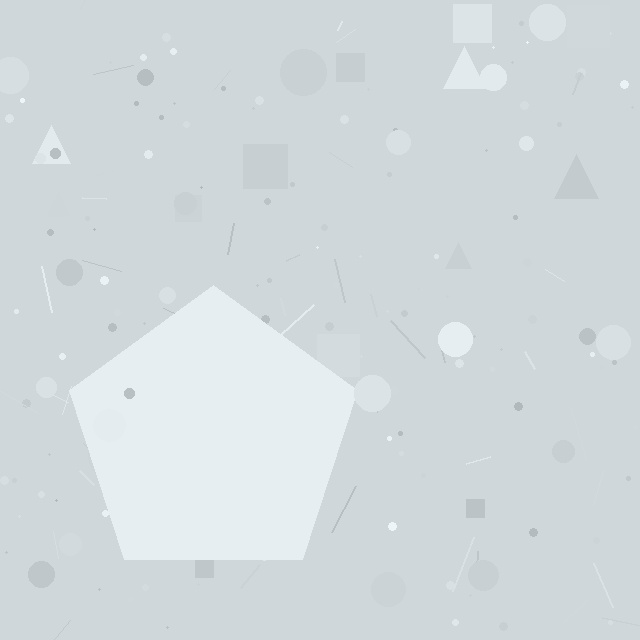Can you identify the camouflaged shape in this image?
The camouflaged shape is a pentagon.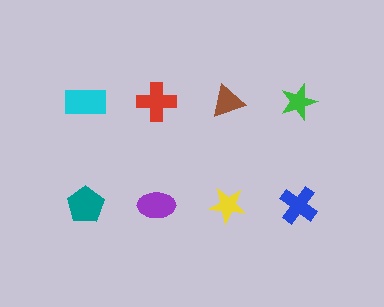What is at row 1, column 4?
A green star.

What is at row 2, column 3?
A yellow star.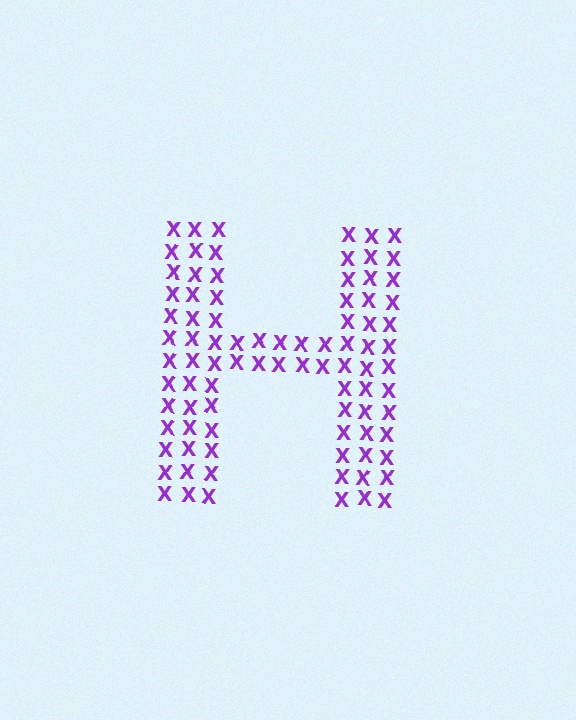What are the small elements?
The small elements are letter X's.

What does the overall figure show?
The overall figure shows the letter H.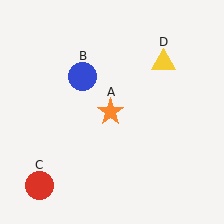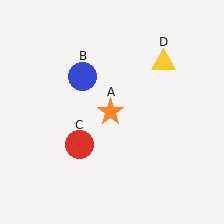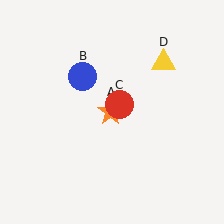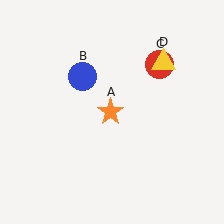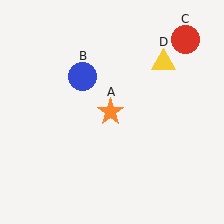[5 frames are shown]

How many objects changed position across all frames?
1 object changed position: red circle (object C).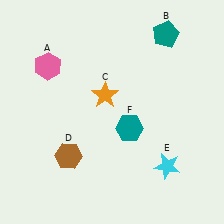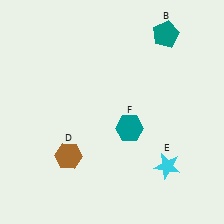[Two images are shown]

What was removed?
The pink hexagon (A), the orange star (C) were removed in Image 2.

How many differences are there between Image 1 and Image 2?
There are 2 differences between the two images.